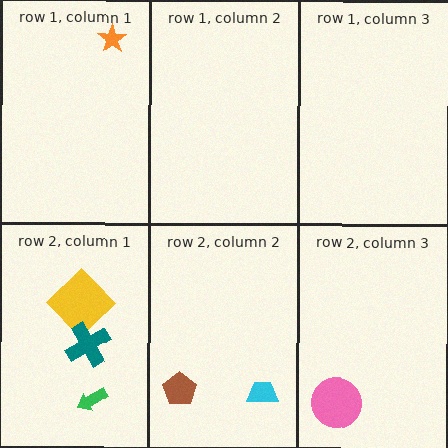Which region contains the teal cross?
The row 2, column 1 region.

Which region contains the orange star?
The row 1, column 1 region.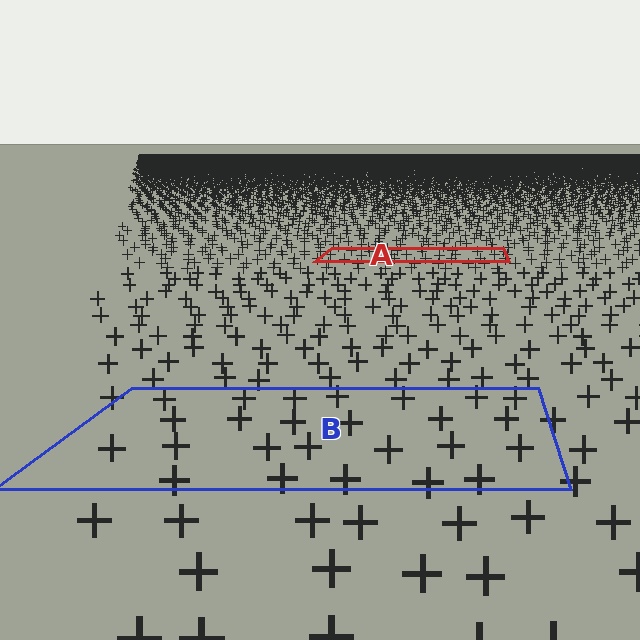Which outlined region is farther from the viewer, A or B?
Region A is farther from the viewer — the texture elements inside it appear smaller and more densely packed.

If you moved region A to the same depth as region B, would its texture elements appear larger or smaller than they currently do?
They would appear larger. At a closer depth, the same texture elements are projected at a bigger on-screen size.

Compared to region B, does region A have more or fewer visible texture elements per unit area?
Region A has more texture elements per unit area — they are packed more densely because it is farther away.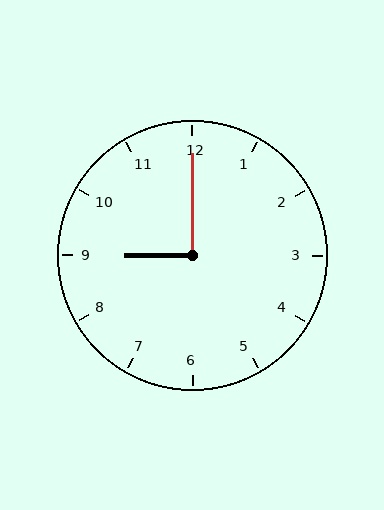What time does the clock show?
9:00.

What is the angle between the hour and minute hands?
Approximately 90 degrees.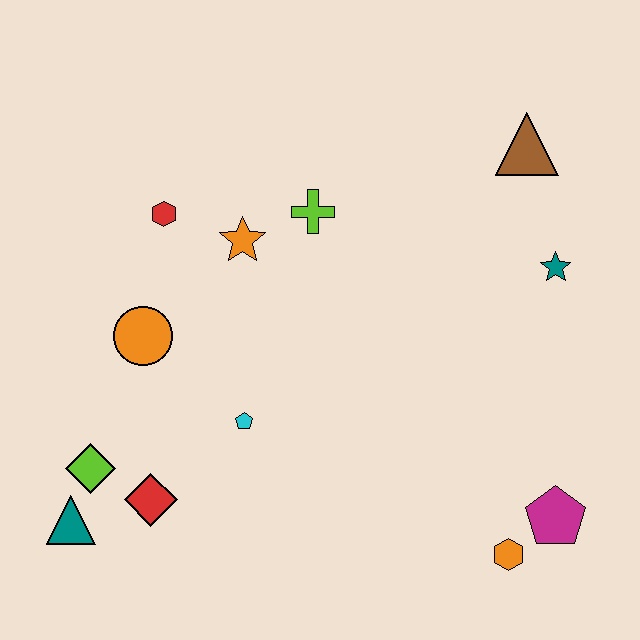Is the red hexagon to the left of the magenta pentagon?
Yes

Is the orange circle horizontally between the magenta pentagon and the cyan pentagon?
No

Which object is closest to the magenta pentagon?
The orange hexagon is closest to the magenta pentagon.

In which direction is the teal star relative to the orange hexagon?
The teal star is above the orange hexagon.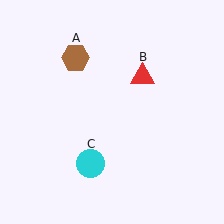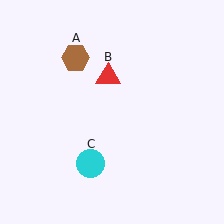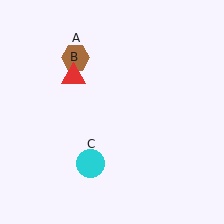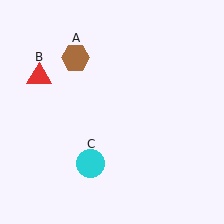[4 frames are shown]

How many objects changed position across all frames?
1 object changed position: red triangle (object B).